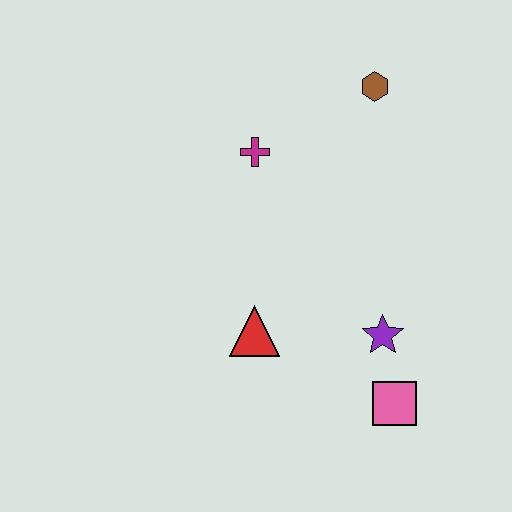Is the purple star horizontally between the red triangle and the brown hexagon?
No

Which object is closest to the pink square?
The purple star is closest to the pink square.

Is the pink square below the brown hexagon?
Yes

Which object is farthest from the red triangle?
The brown hexagon is farthest from the red triangle.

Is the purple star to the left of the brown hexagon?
No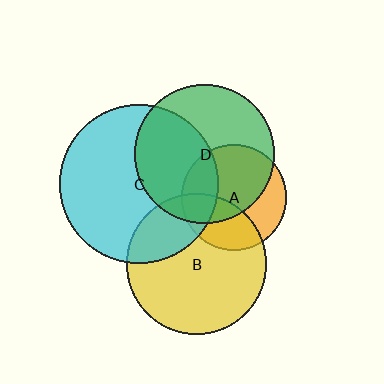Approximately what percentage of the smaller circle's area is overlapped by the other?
Approximately 45%.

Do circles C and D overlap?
Yes.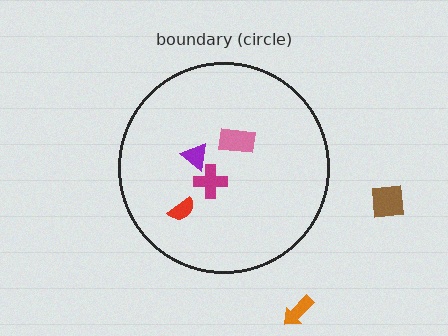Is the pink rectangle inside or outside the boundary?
Inside.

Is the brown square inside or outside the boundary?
Outside.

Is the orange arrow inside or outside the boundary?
Outside.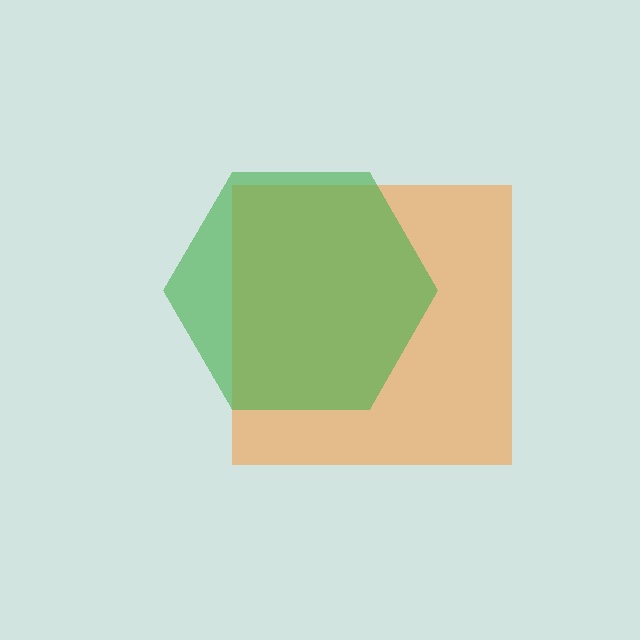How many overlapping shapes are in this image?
There are 2 overlapping shapes in the image.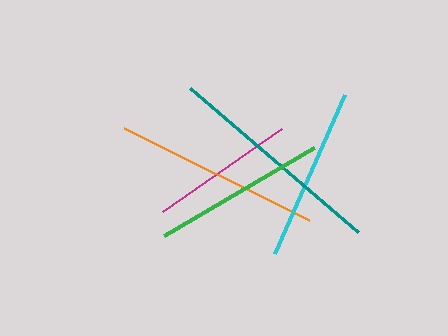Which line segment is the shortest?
The magenta line is the shortest at approximately 146 pixels.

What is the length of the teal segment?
The teal segment is approximately 221 pixels long.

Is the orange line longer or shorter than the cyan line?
The orange line is longer than the cyan line.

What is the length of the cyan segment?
The cyan segment is approximately 173 pixels long.